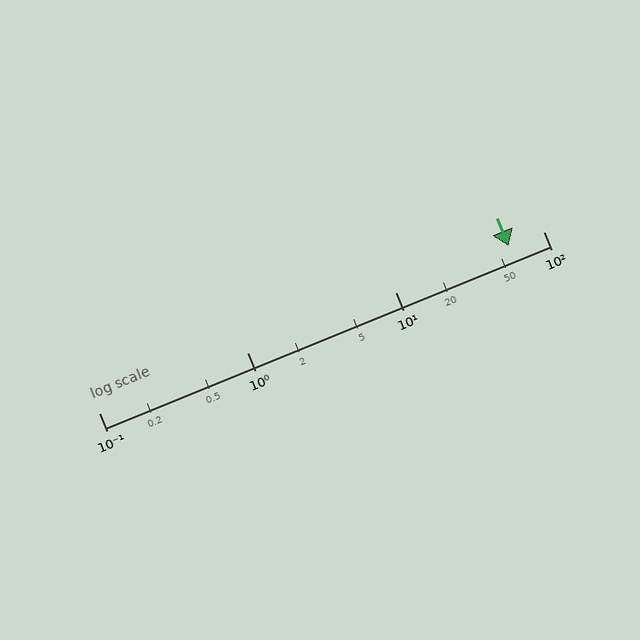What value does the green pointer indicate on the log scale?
The pointer indicates approximately 58.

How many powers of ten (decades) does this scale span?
The scale spans 3 decades, from 0.1 to 100.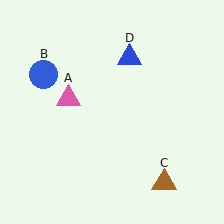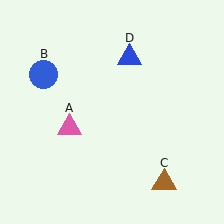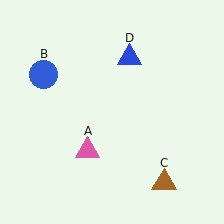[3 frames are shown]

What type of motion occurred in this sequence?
The pink triangle (object A) rotated counterclockwise around the center of the scene.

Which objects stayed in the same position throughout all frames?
Blue circle (object B) and brown triangle (object C) and blue triangle (object D) remained stationary.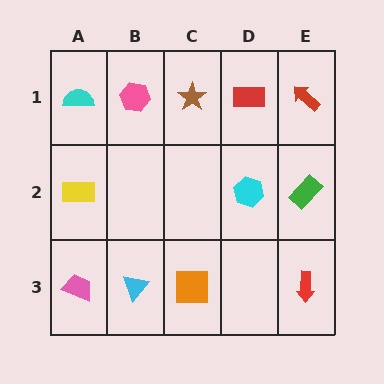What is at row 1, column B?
A pink hexagon.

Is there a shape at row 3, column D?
No, that cell is empty.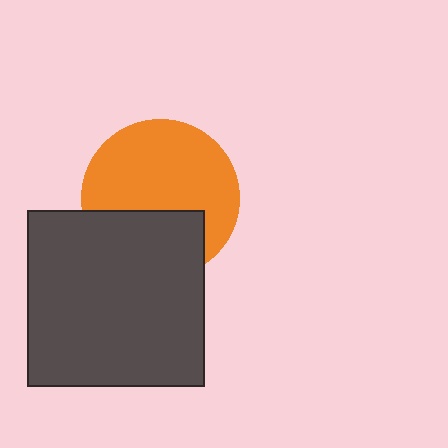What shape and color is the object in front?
The object in front is a dark gray square.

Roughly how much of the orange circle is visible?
About half of it is visible (roughly 65%).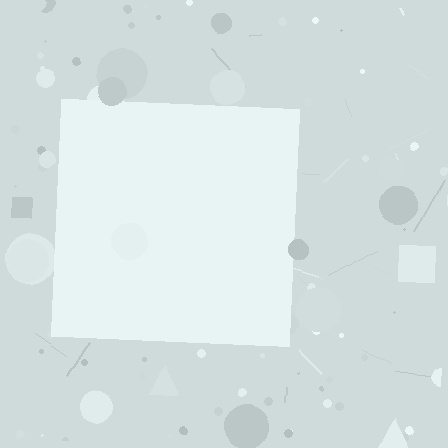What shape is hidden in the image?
A square is hidden in the image.